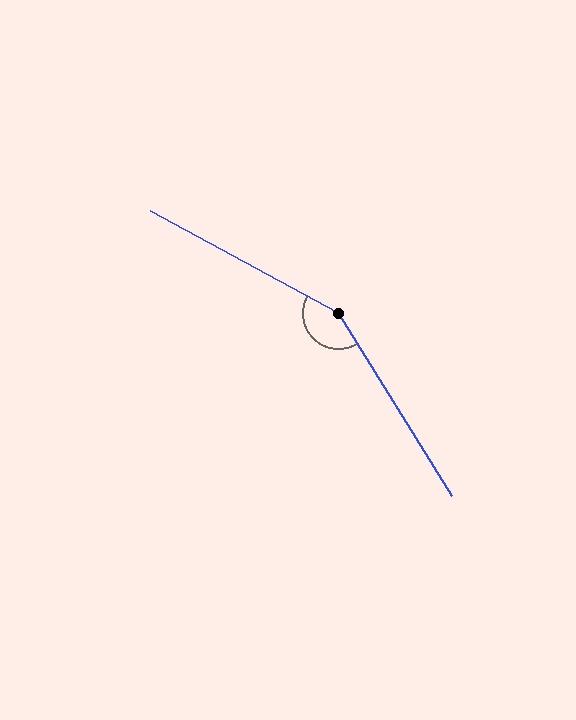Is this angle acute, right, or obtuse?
It is obtuse.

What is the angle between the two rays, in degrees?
Approximately 150 degrees.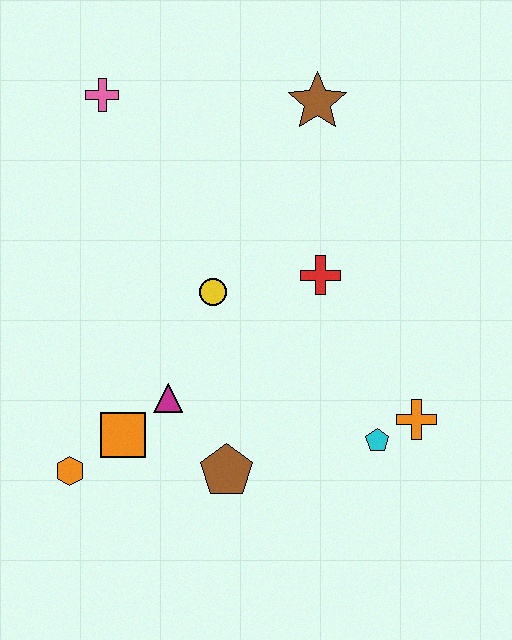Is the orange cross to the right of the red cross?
Yes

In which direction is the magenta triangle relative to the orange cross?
The magenta triangle is to the left of the orange cross.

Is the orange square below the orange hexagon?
No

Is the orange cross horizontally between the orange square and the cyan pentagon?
No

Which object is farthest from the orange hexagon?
The brown star is farthest from the orange hexagon.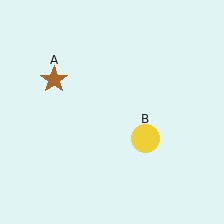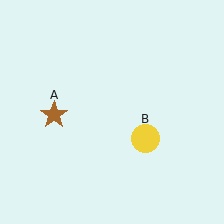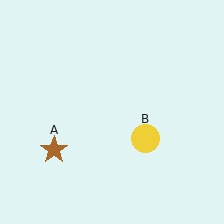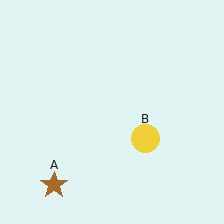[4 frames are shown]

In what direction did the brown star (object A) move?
The brown star (object A) moved down.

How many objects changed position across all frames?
1 object changed position: brown star (object A).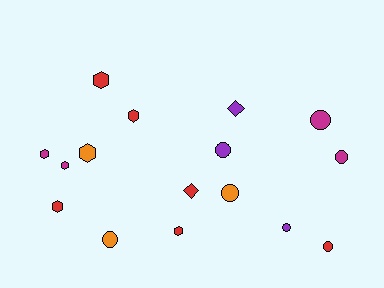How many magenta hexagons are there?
There are 2 magenta hexagons.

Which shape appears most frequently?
Hexagon, with 7 objects.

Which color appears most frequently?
Red, with 6 objects.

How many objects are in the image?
There are 16 objects.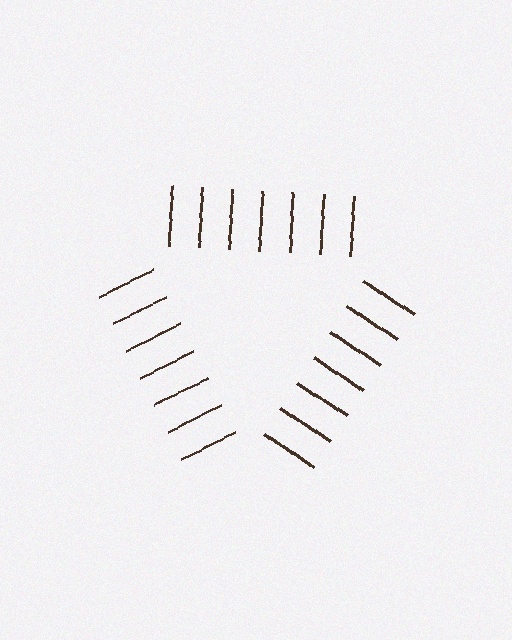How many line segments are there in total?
21 — 7 along each of the 3 edges.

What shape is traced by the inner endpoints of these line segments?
An illusory triangle — the line segments terminate on its edges but no continuous stroke is drawn.